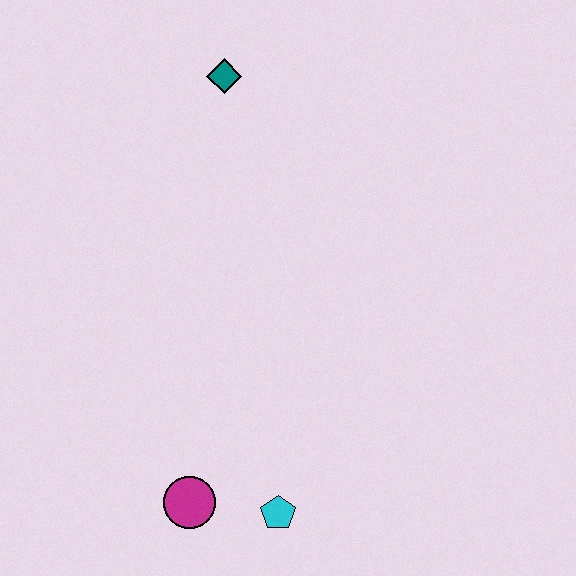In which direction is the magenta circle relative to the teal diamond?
The magenta circle is below the teal diamond.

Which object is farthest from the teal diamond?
The cyan pentagon is farthest from the teal diamond.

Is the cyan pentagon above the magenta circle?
No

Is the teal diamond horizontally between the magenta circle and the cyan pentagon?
Yes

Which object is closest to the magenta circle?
The cyan pentagon is closest to the magenta circle.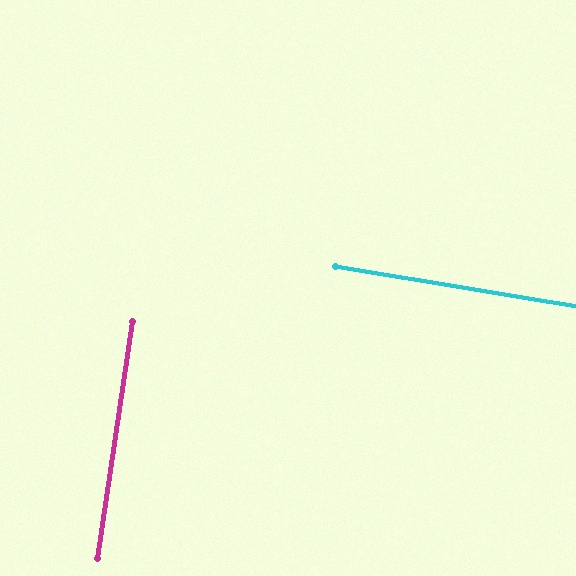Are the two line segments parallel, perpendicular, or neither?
Perpendicular — they meet at approximately 89°.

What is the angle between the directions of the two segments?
Approximately 89 degrees.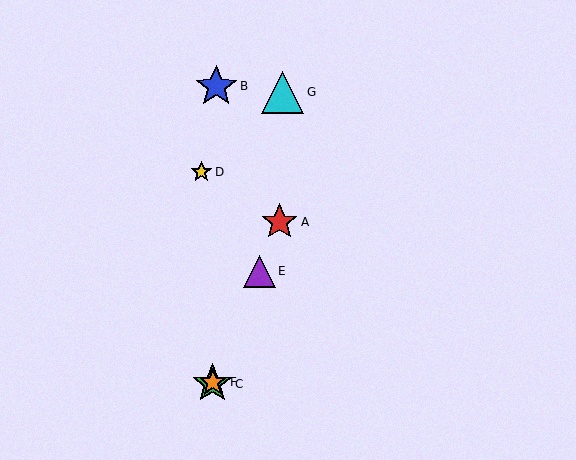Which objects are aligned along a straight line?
Objects A, C, E, F are aligned along a straight line.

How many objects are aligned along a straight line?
4 objects (A, C, E, F) are aligned along a straight line.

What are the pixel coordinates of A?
Object A is at (280, 222).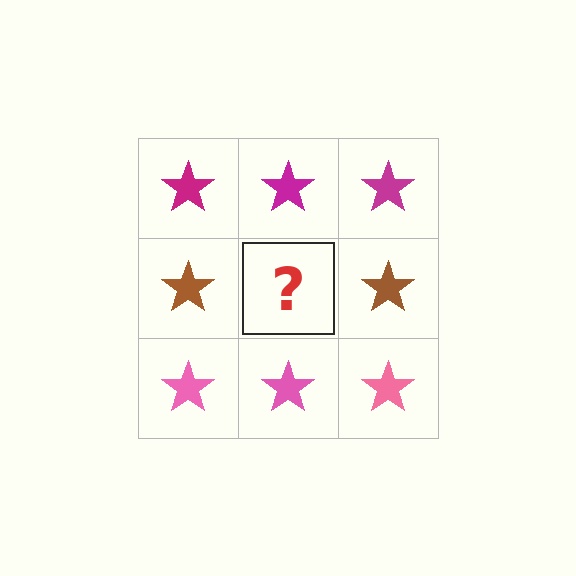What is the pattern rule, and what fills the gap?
The rule is that each row has a consistent color. The gap should be filled with a brown star.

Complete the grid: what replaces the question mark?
The question mark should be replaced with a brown star.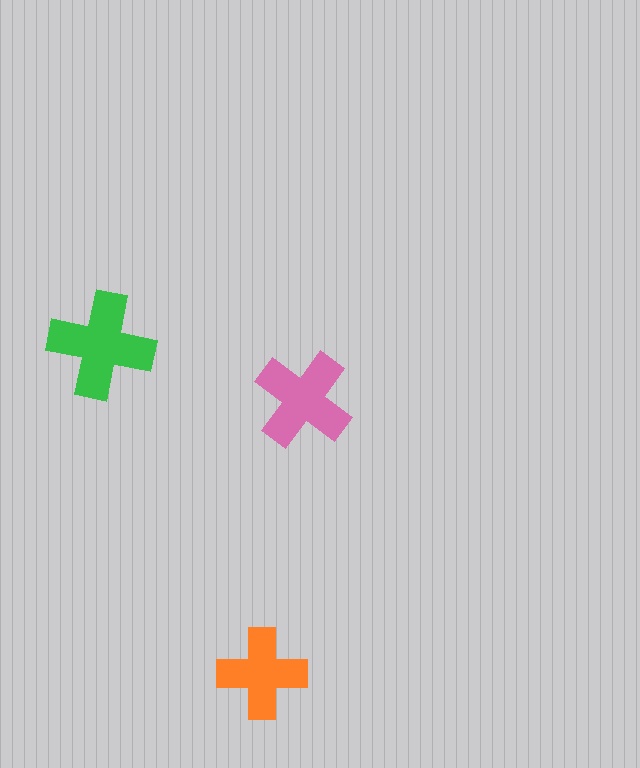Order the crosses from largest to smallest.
the green one, the pink one, the orange one.